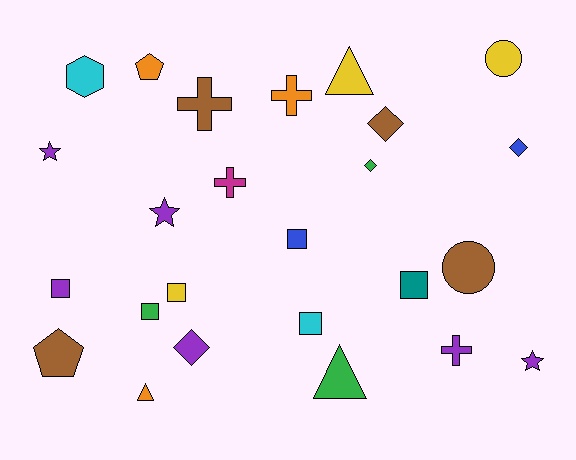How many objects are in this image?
There are 25 objects.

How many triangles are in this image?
There are 3 triangles.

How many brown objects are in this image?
There are 4 brown objects.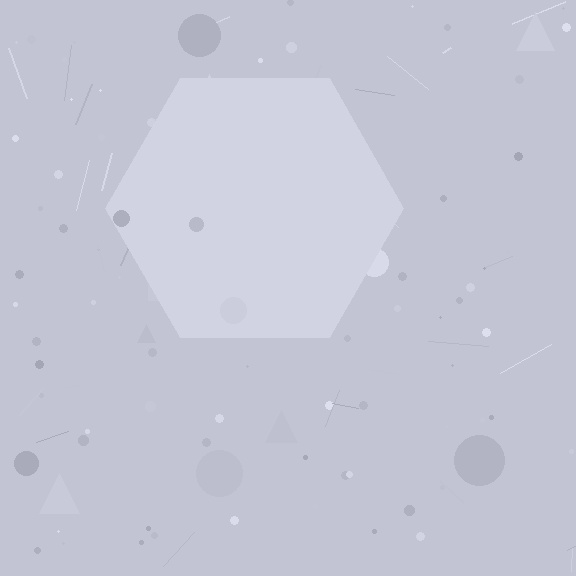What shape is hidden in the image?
A hexagon is hidden in the image.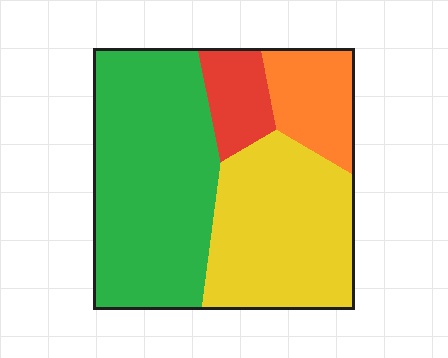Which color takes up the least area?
Red, at roughly 10%.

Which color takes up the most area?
Green, at roughly 45%.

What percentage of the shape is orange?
Orange covers about 15% of the shape.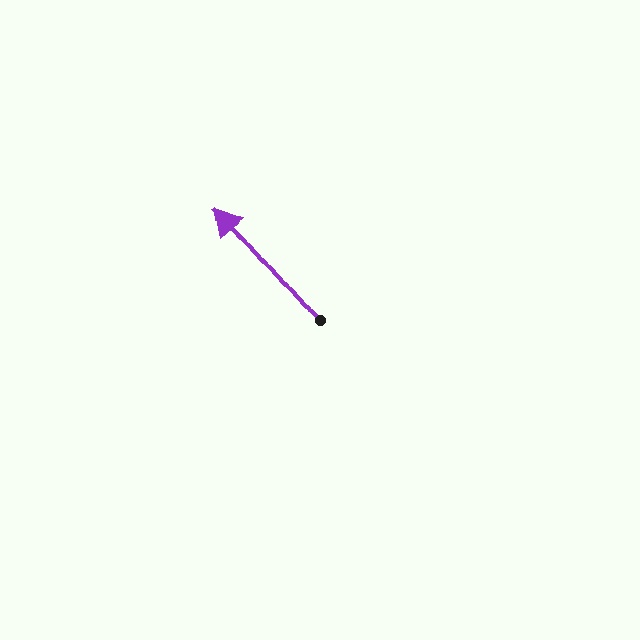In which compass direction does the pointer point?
Northwest.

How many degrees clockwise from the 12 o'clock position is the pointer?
Approximately 319 degrees.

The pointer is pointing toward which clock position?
Roughly 11 o'clock.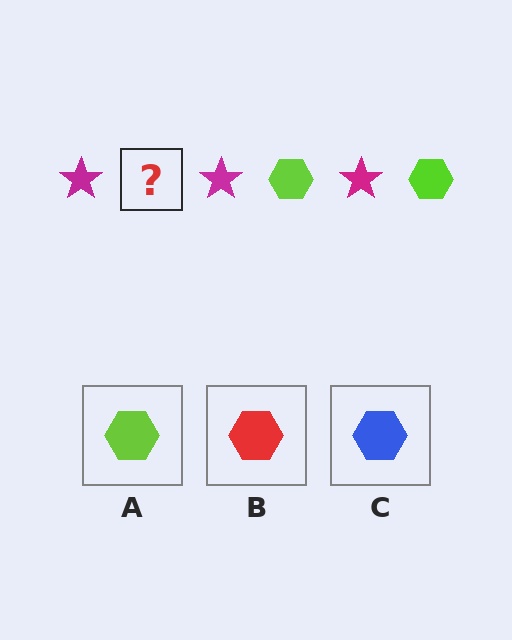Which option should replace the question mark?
Option A.